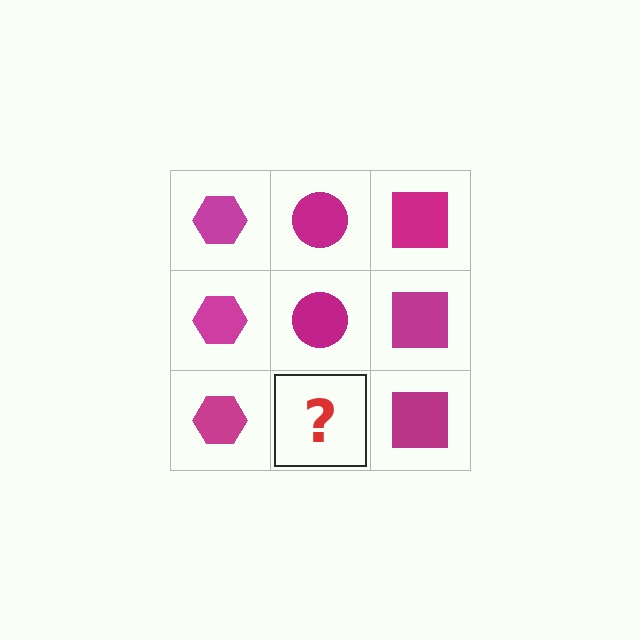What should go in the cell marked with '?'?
The missing cell should contain a magenta circle.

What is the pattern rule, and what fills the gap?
The rule is that each column has a consistent shape. The gap should be filled with a magenta circle.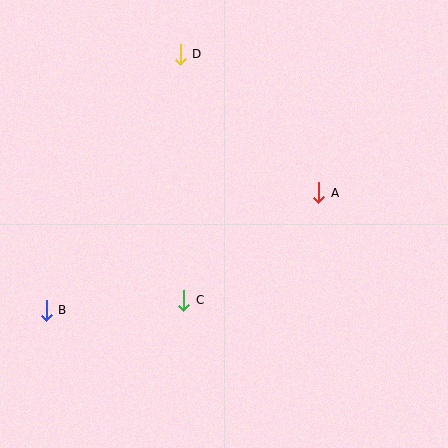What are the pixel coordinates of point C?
Point C is at (184, 300).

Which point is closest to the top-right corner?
Point A is closest to the top-right corner.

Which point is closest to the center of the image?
Point C at (184, 300) is closest to the center.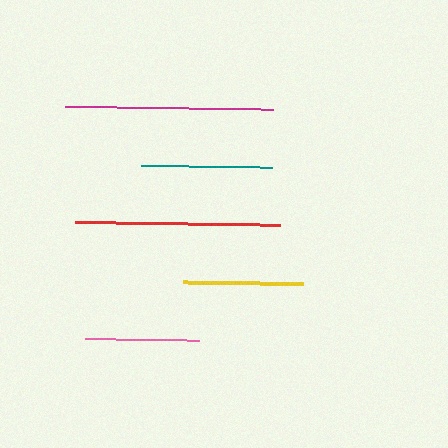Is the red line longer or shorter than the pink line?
The red line is longer than the pink line.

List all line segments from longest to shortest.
From longest to shortest: magenta, red, teal, yellow, pink.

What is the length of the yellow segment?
The yellow segment is approximately 120 pixels long.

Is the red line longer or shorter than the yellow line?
The red line is longer than the yellow line.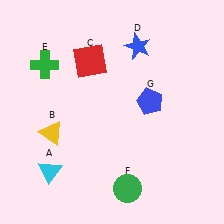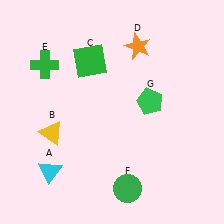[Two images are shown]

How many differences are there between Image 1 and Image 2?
There are 3 differences between the two images.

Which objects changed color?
C changed from red to green. D changed from blue to orange. G changed from blue to green.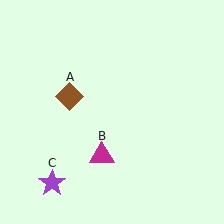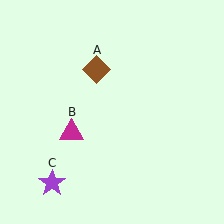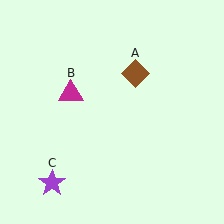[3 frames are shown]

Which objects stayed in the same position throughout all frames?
Purple star (object C) remained stationary.